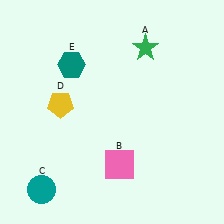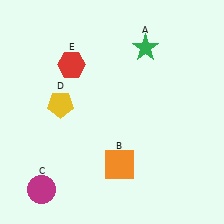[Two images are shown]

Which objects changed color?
B changed from pink to orange. C changed from teal to magenta. E changed from teal to red.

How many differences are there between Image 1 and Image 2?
There are 3 differences between the two images.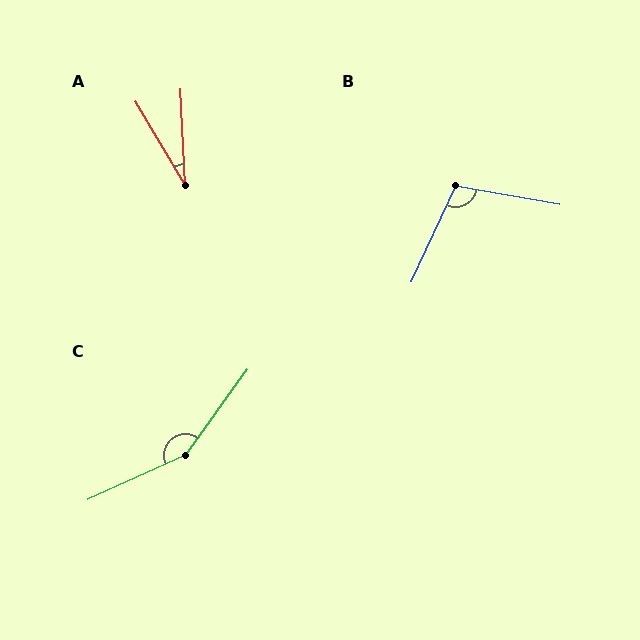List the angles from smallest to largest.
A (28°), B (104°), C (150°).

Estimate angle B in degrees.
Approximately 104 degrees.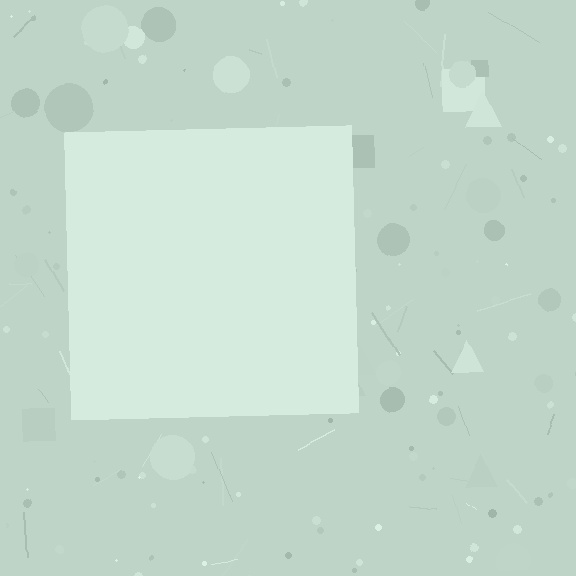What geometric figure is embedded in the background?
A square is embedded in the background.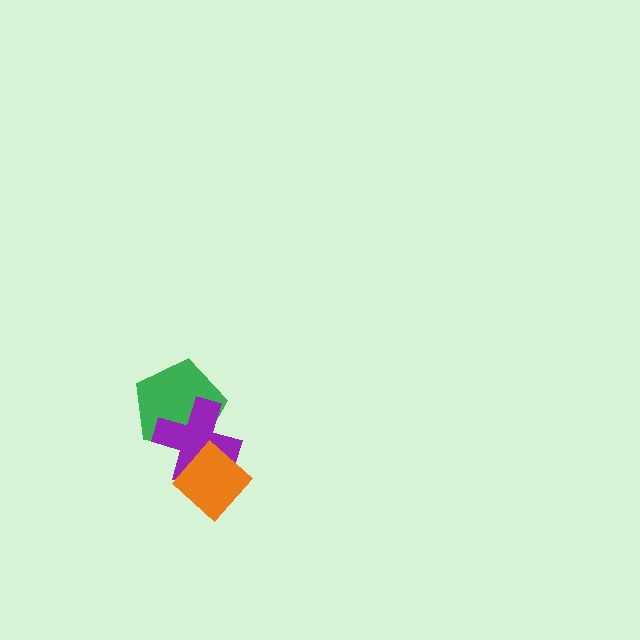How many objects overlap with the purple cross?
2 objects overlap with the purple cross.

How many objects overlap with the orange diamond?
1 object overlaps with the orange diamond.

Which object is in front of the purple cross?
The orange diamond is in front of the purple cross.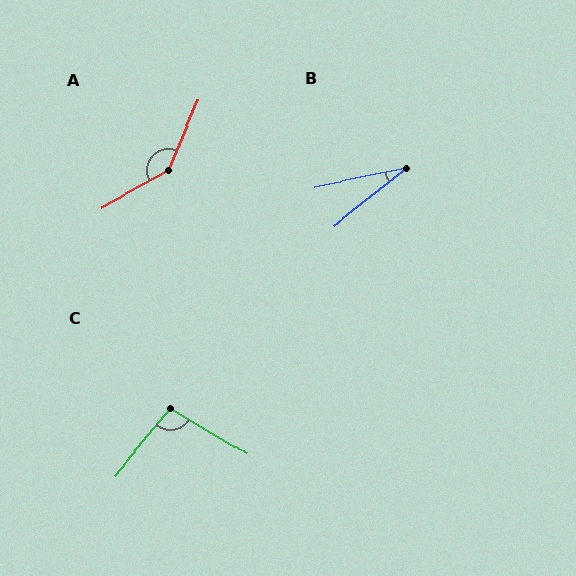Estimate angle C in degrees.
Approximately 99 degrees.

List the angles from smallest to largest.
B (27°), C (99°), A (142°).